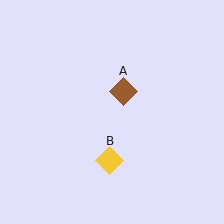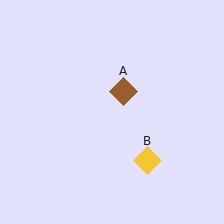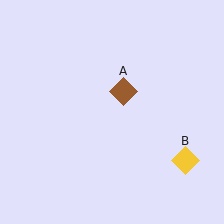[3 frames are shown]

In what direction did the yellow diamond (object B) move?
The yellow diamond (object B) moved right.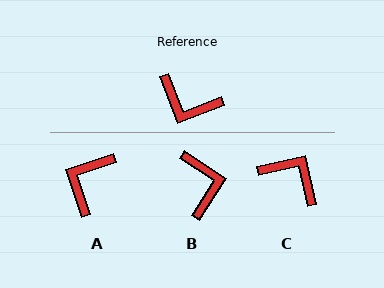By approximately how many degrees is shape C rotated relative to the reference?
Approximately 172 degrees counter-clockwise.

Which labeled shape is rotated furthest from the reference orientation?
C, about 172 degrees away.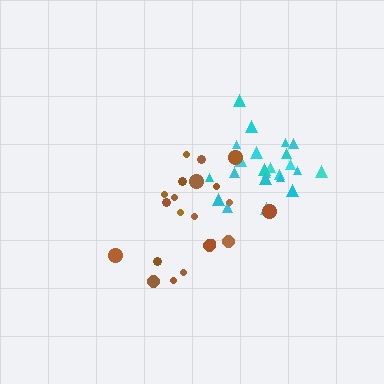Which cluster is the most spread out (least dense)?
Brown.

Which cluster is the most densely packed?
Cyan.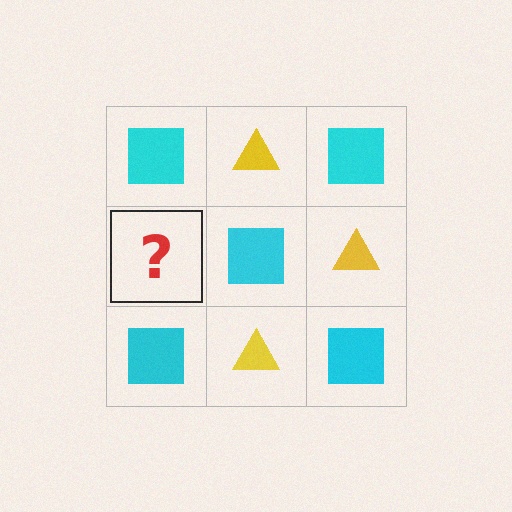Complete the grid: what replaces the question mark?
The question mark should be replaced with a yellow triangle.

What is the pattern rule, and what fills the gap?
The rule is that it alternates cyan square and yellow triangle in a checkerboard pattern. The gap should be filled with a yellow triangle.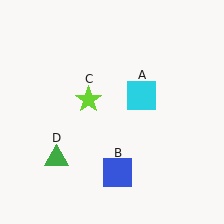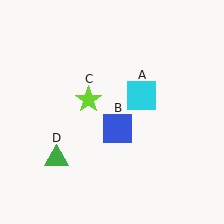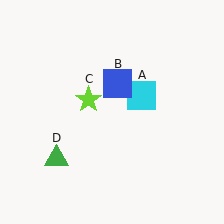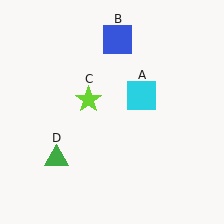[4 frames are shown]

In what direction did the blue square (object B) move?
The blue square (object B) moved up.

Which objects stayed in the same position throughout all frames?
Cyan square (object A) and lime star (object C) and green triangle (object D) remained stationary.